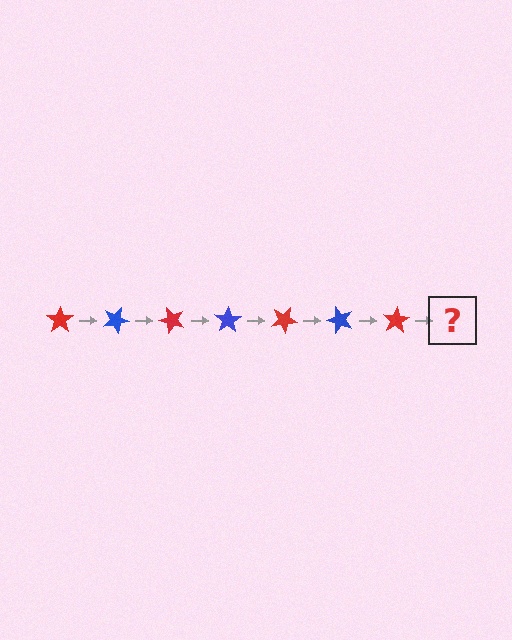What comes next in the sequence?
The next element should be a blue star, rotated 175 degrees from the start.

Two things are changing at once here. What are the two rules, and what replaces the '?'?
The two rules are that it rotates 25 degrees each step and the color cycles through red and blue. The '?' should be a blue star, rotated 175 degrees from the start.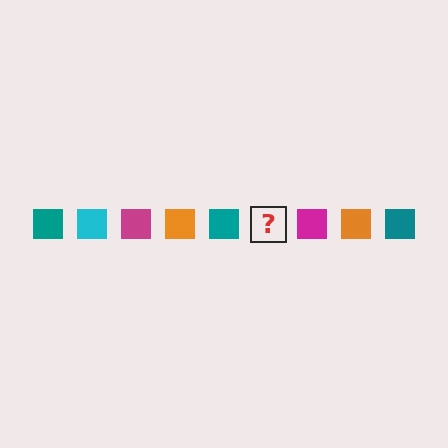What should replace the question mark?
The question mark should be replaced with a cyan square.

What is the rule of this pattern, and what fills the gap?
The rule is that the pattern cycles through teal, cyan, magenta, orange squares. The gap should be filled with a cyan square.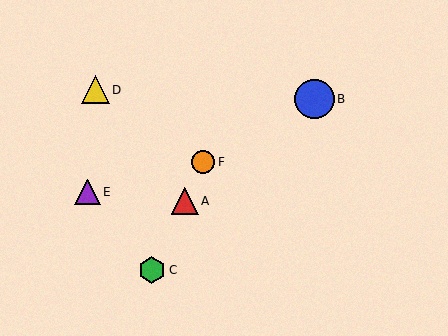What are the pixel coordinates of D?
Object D is at (95, 90).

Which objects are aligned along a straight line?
Objects A, C, F are aligned along a straight line.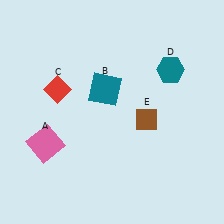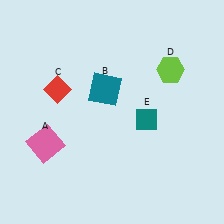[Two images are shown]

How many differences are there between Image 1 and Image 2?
There are 2 differences between the two images.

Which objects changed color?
D changed from teal to lime. E changed from brown to teal.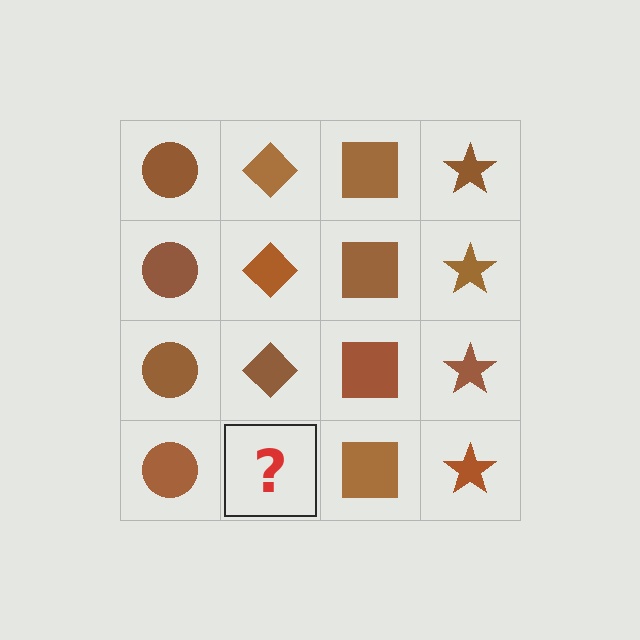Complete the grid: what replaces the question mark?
The question mark should be replaced with a brown diamond.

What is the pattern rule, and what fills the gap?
The rule is that each column has a consistent shape. The gap should be filled with a brown diamond.